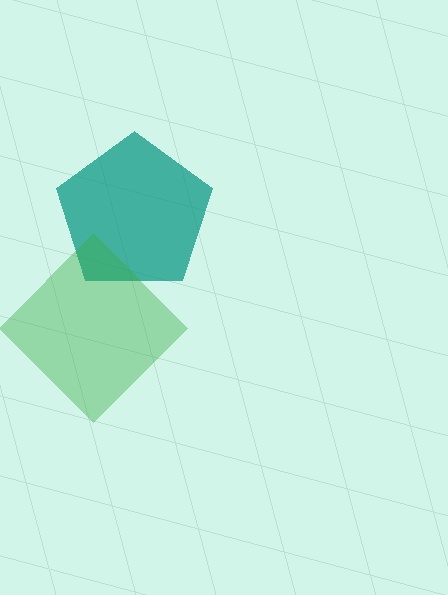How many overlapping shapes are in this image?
There are 2 overlapping shapes in the image.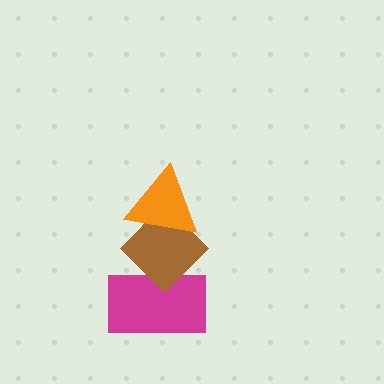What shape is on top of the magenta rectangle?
The brown diamond is on top of the magenta rectangle.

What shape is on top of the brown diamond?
The orange triangle is on top of the brown diamond.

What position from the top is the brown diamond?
The brown diamond is 2nd from the top.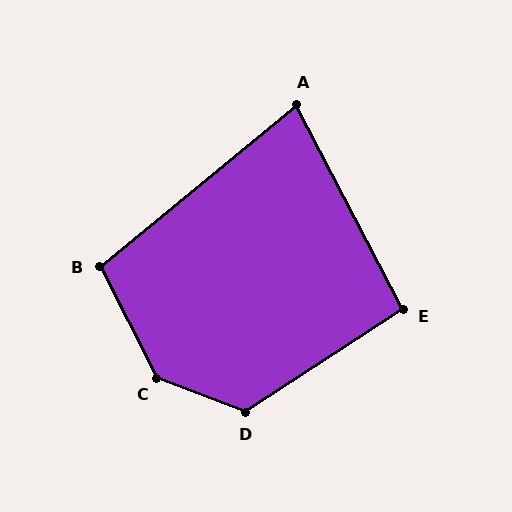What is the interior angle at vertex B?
Approximately 102 degrees (obtuse).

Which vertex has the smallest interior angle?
A, at approximately 78 degrees.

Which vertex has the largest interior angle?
C, at approximately 139 degrees.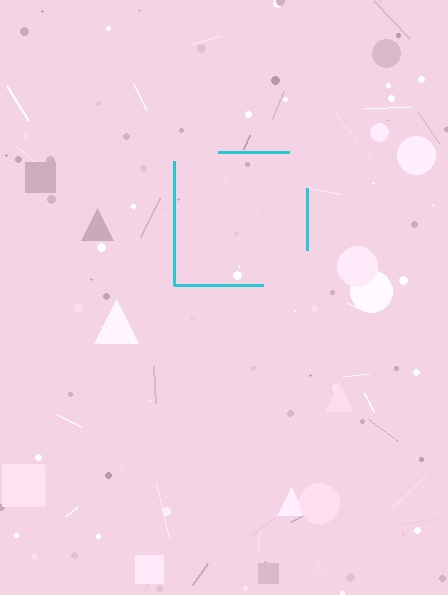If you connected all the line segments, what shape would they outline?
They would outline a square.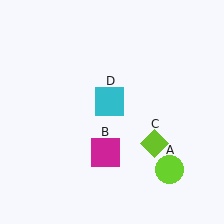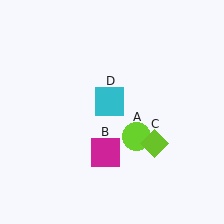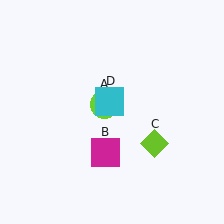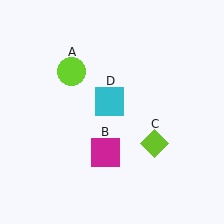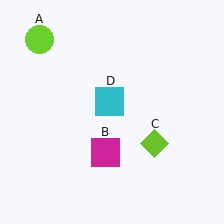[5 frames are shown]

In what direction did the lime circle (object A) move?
The lime circle (object A) moved up and to the left.